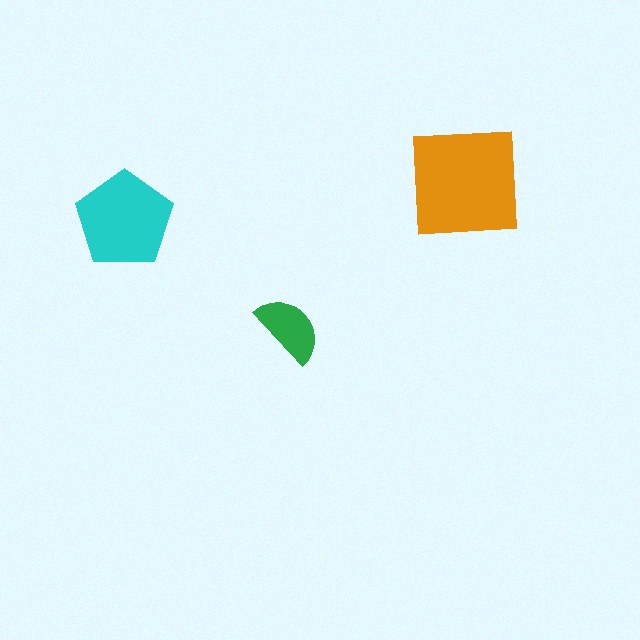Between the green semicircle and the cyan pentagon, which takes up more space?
The cyan pentagon.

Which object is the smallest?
The green semicircle.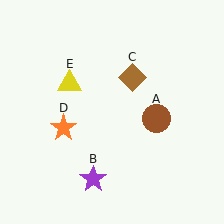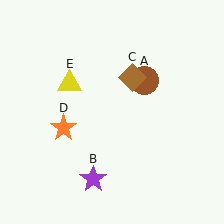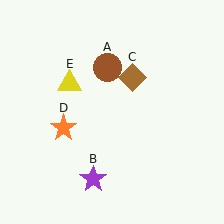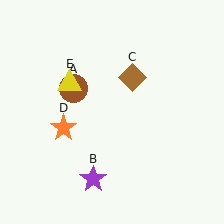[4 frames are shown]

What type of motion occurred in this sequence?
The brown circle (object A) rotated counterclockwise around the center of the scene.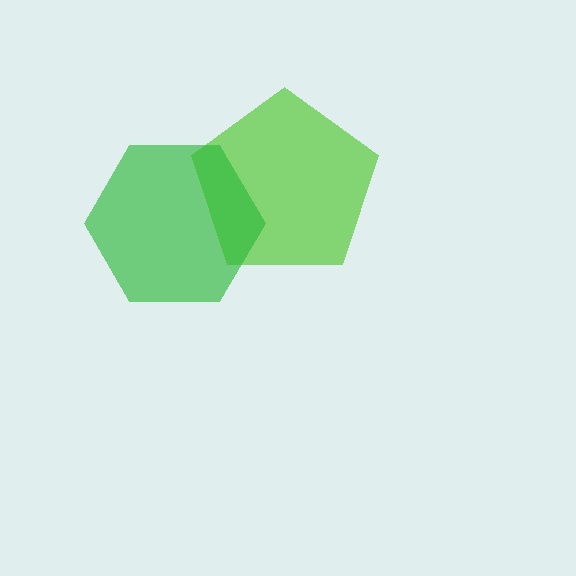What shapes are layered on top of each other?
The layered shapes are: a lime pentagon, a green hexagon.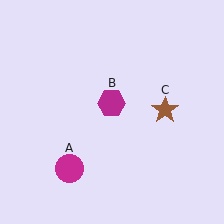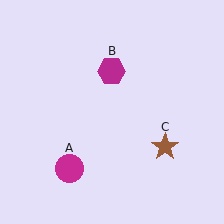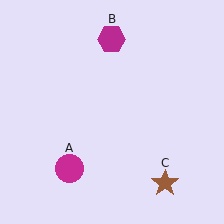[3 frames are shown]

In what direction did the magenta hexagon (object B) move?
The magenta hexagon (object B) moved up.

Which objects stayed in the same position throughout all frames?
Magenta circle (object A) remained stationary.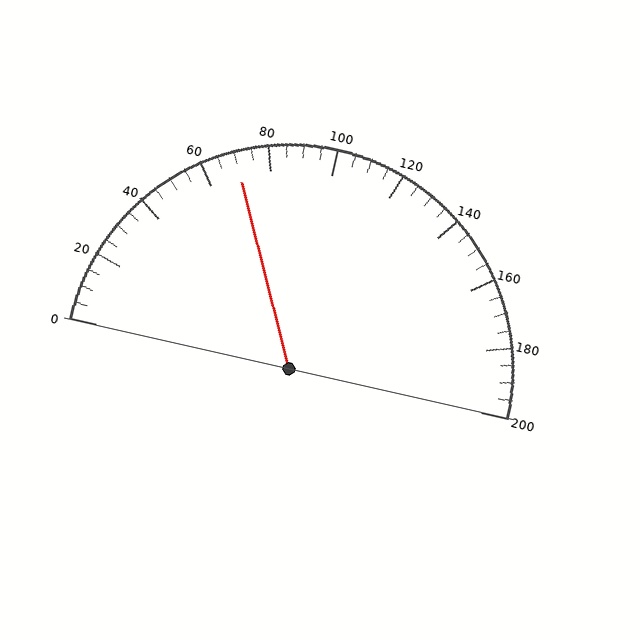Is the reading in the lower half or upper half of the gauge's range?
The reading is in the lower half of the range (0 to 200).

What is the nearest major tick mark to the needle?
The nearest major tick mark is 80.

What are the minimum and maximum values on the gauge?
The gauge ranges from 0 to 200.